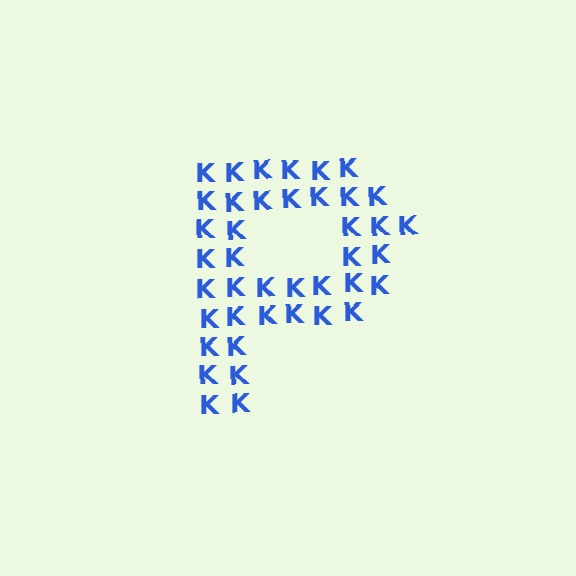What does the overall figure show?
The overall figure shows the letter P.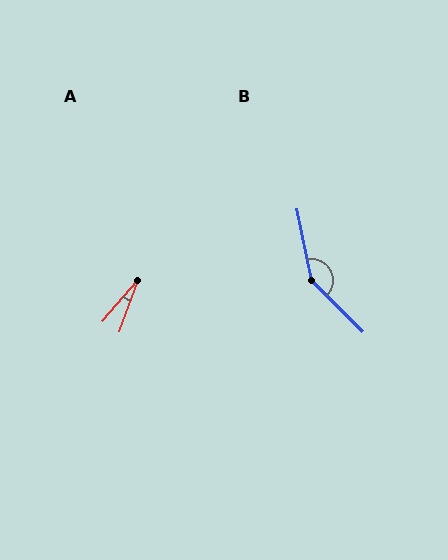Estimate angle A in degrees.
Approximately 20 degrees.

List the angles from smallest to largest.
A (20°), B (146°).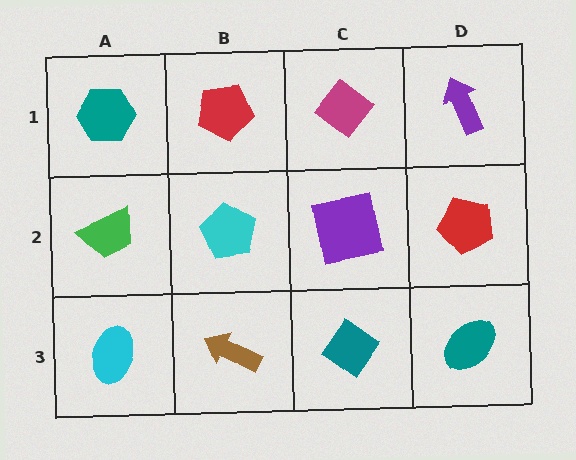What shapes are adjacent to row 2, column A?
A teal hexagon (row 1, column A), a cyan ellipse (row 3, column A), a cyan pentagon (row 2, column B).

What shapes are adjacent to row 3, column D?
A red pentagon (row 2, column D), a teal diamond (row 3, column C).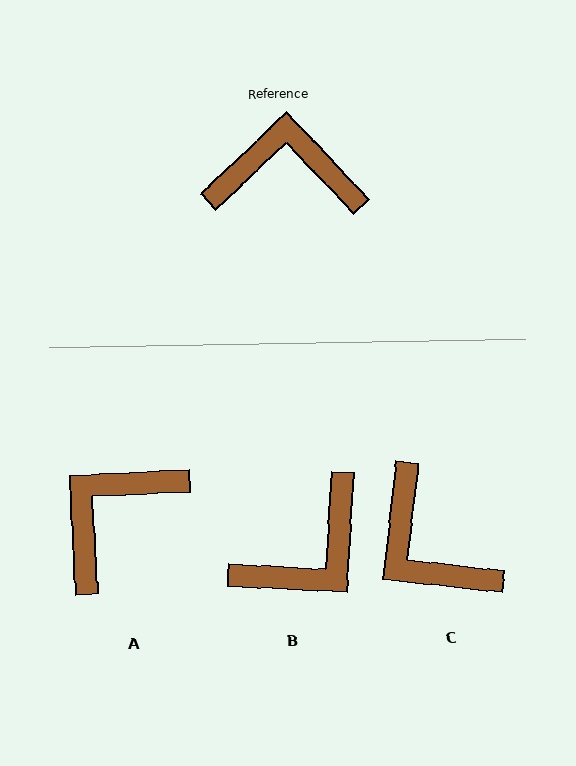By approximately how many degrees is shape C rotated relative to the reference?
Approximately 130 degrees counter-clockwise.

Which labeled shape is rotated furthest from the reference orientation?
B, about 136 degrees away.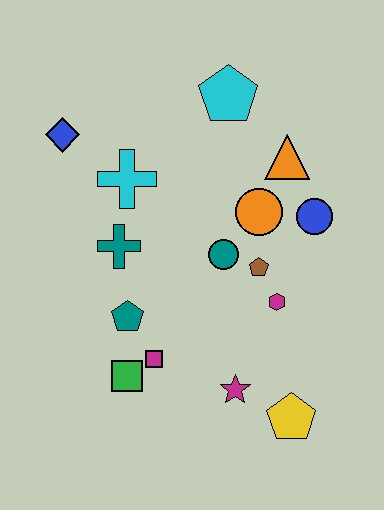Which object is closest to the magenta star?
The yellow pentagon is closest to the magenta star.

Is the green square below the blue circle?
Yes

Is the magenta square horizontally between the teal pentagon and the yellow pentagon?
Yes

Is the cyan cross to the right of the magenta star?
No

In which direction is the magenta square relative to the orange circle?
The magenta square is below the orange circle.